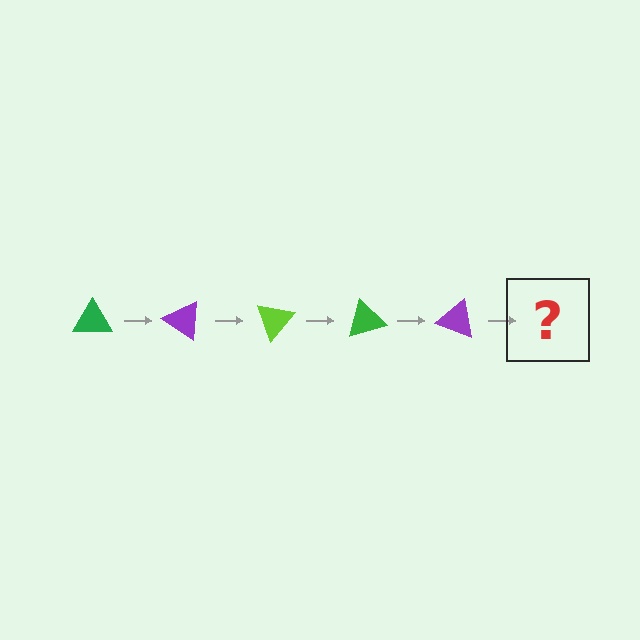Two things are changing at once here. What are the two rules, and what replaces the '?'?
The two rules are that it rotates 35 degrees each step and the color cycles through green, purple, and lime. The '?' should be a lime triangle, rotated 175 degrees from the start.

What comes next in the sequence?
The next element should be a lime triangle, rotated 175 degrees from the start.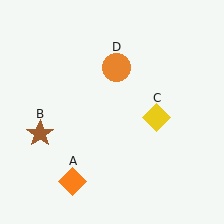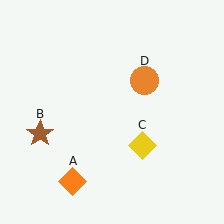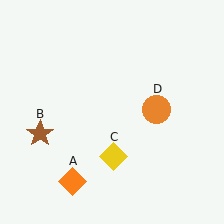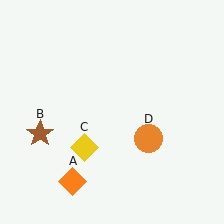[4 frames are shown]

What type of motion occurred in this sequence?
The yellow diamond (object C), orange circle (object D) rotated clockwise around the center of the scene.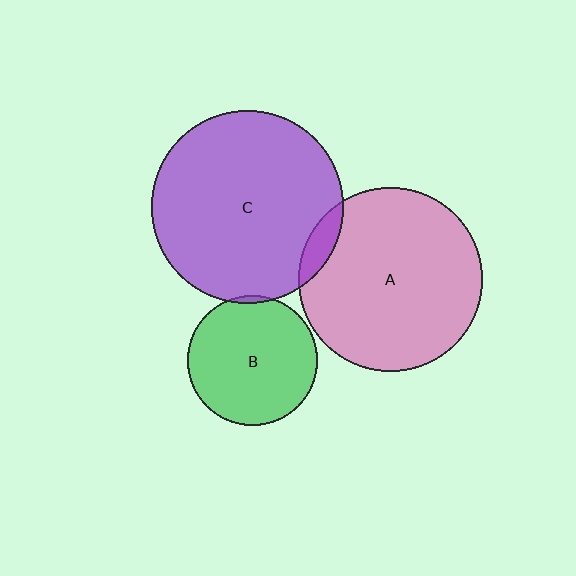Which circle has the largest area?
Circle C (purple).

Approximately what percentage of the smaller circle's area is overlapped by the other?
Approximately 5%.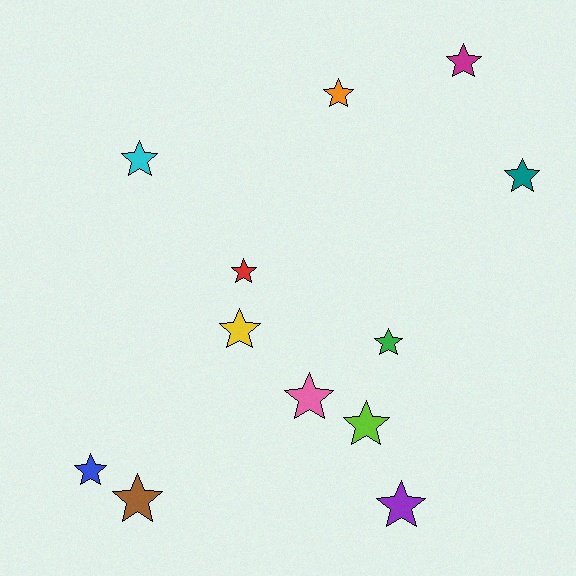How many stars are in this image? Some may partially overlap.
There are 12 stars.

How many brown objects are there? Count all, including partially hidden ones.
There is 1 brown object.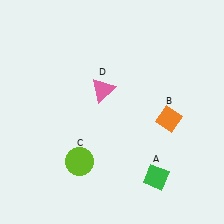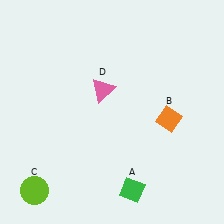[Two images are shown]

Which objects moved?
The objects that moved are: the green diamond (A), the lime circle (C).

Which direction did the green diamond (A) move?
The green diamond (A) moved left.